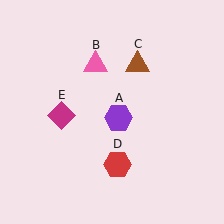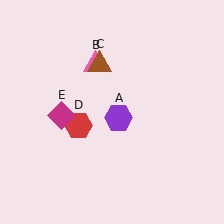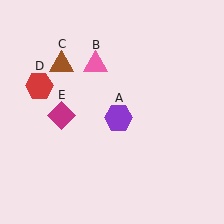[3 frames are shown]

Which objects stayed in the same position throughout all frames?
Purple hexagon (object A) and pink triangle (object B) and magenta diamond (object E) remained stationary.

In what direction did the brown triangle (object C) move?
The brown triangle (object C) moved left.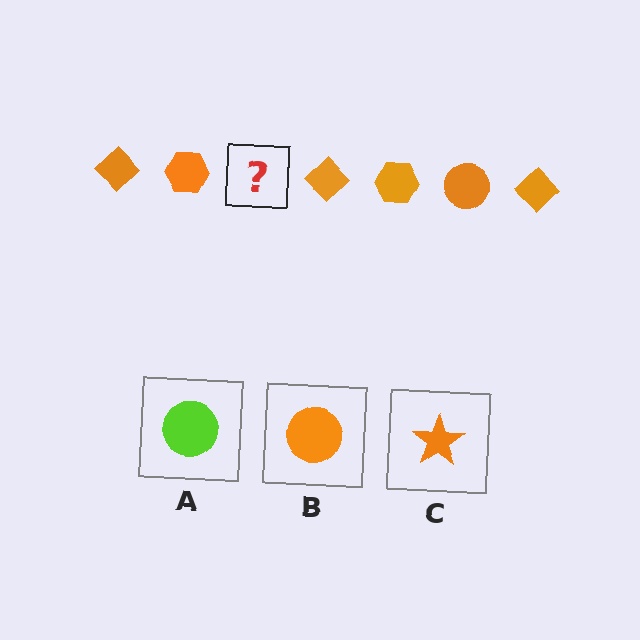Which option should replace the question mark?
Option B.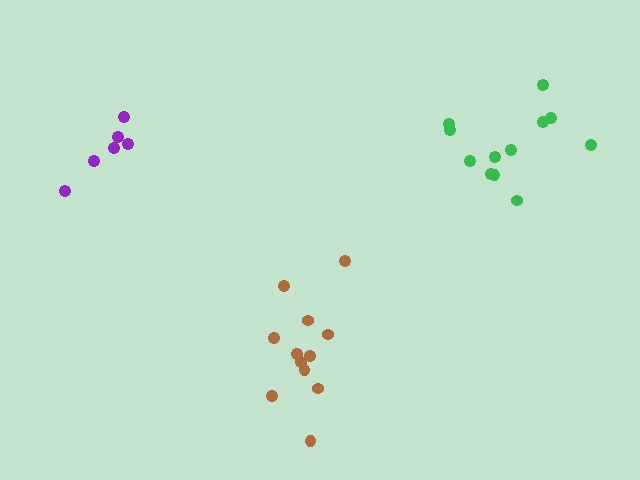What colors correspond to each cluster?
The clusters are colored: green, purple, brown.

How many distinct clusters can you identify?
There are 3 distinct clusters.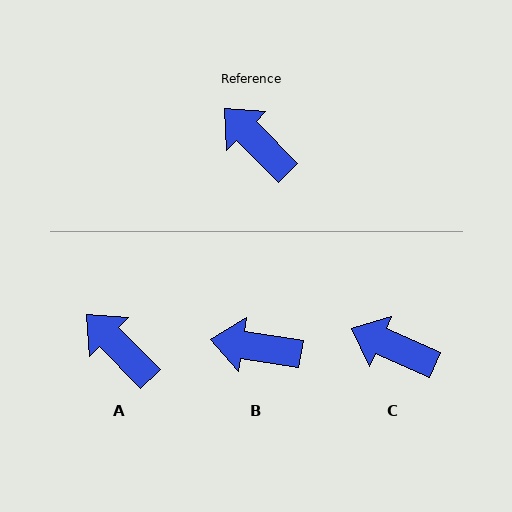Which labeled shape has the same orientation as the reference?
A.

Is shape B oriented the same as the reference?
No, it is off by about 37 degrees.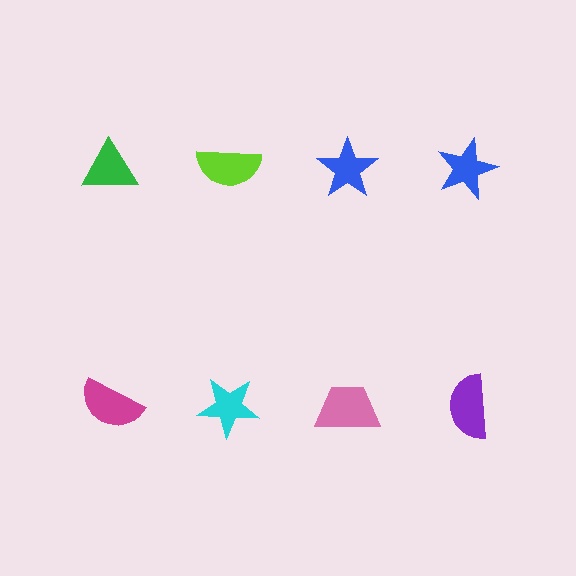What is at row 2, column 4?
A purple semicircle.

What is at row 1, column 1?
A green triangle.